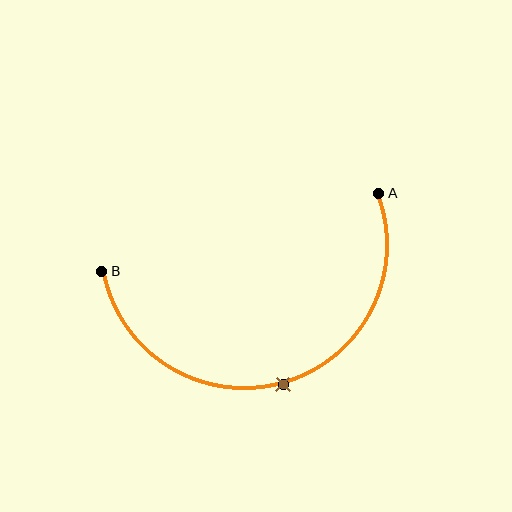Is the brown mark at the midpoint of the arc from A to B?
Yes. The brown mark lies on the arc at equal arc-length from both A and B — it is the arc midpoint.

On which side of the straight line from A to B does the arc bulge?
The arc bulges below the straight line connecting A and B.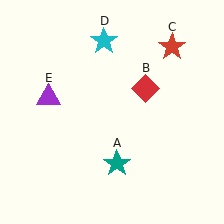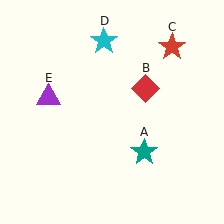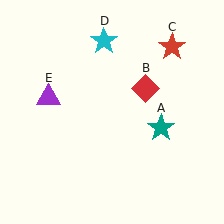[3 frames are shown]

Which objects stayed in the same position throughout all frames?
Red diamond (object B) and red star (object C) and cyan star (object D) and purple triangle (object E) remained stationary.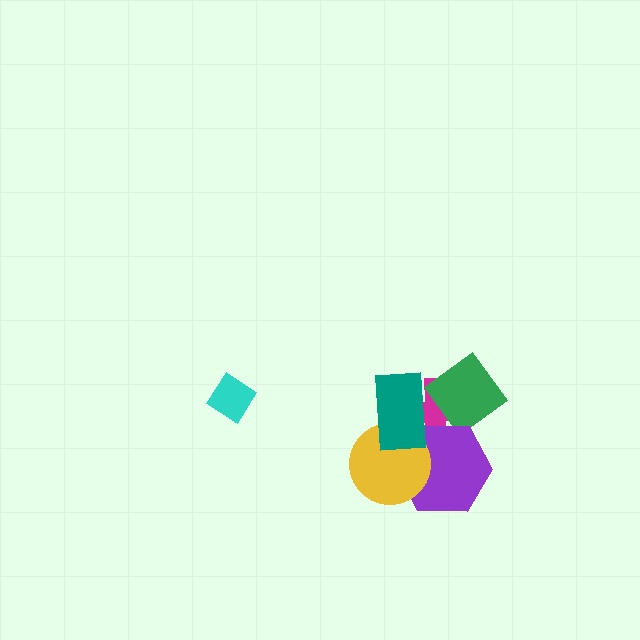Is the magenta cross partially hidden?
Yes, it is partially covered by another shape.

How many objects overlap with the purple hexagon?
4 objects overlap with the purple hexagon.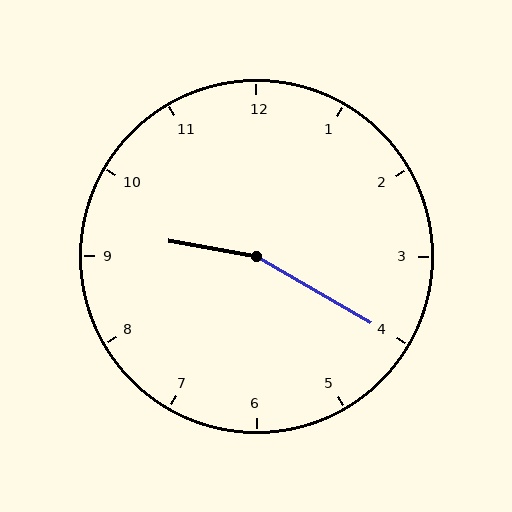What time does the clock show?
9:20.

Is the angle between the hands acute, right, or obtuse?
It is obtuse.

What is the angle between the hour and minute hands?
Approximately 160 degrees.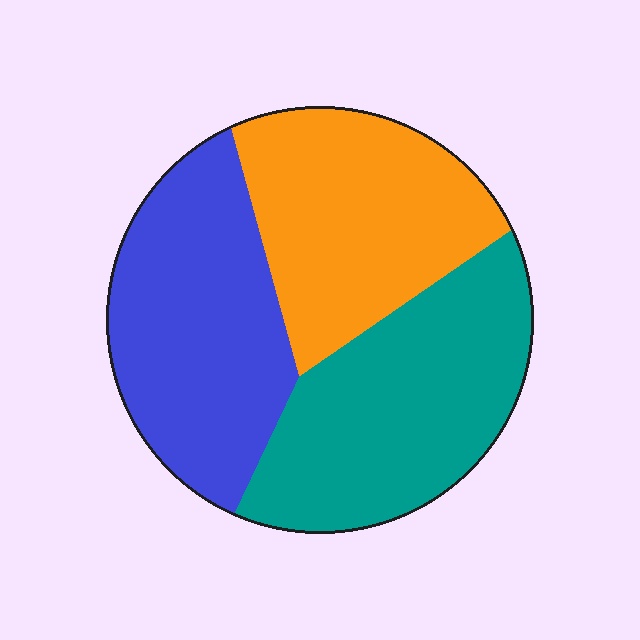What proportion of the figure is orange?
Orange takes up about one third (1/3) of the figure.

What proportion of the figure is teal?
Teal takes up about one third (1/3) of the figure.